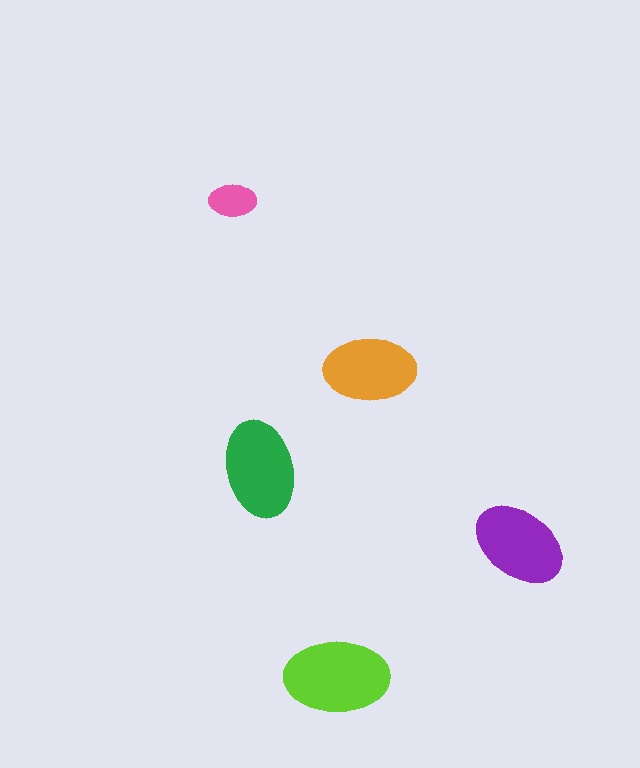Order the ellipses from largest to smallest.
the lime one, the green one, the purple one, the orange one, the pink one.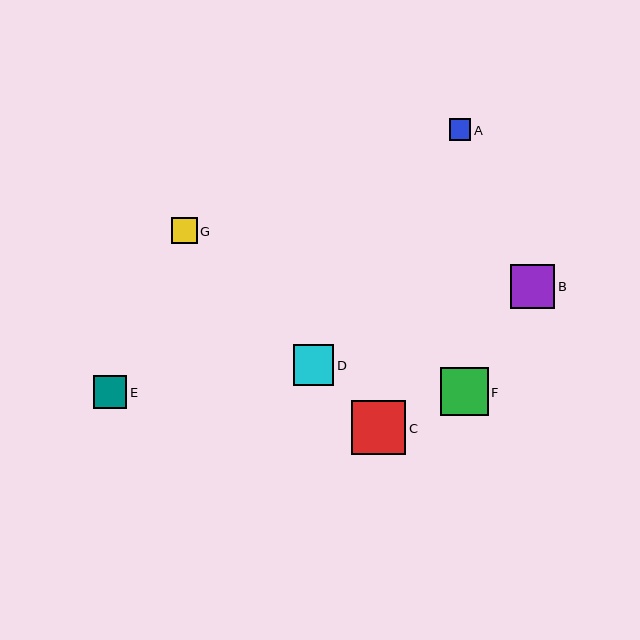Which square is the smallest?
Square A is the smallest with a size of approximately 22 pixels.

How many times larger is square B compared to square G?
Square B is approximately 1.7 times the size of square G.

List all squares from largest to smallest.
From largest to smallest: C, F, B, D, E, G, A.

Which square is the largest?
Square C is the largest with a size of approximately 54 pixels.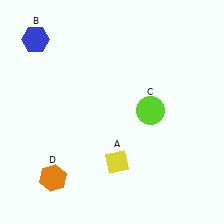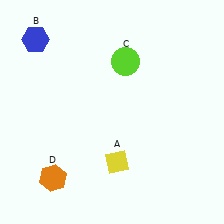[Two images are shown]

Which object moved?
The lime circle (C) moved up.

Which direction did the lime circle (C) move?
The lime circle (C) moved up.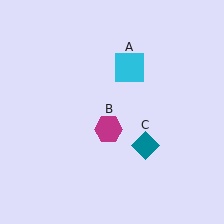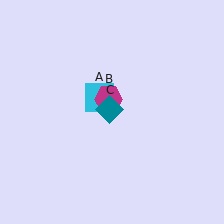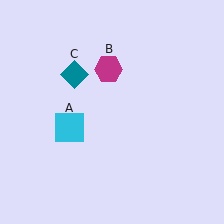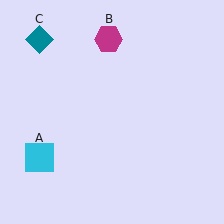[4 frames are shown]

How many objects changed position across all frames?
3 objects changed position: cyan square (object A), magenta hexagon (object B), teal diamond (object C).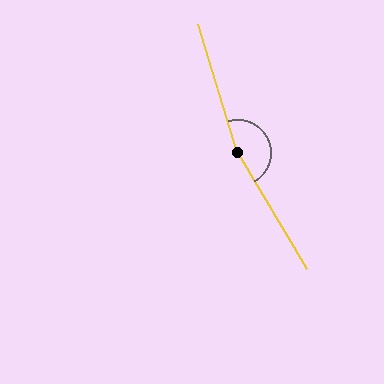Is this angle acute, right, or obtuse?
It is obtuse.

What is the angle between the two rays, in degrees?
Approximately 166 degrees.